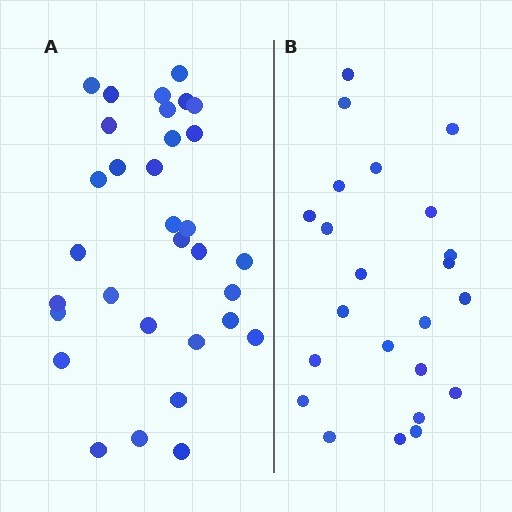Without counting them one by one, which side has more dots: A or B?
Region A (the left region) has more dots.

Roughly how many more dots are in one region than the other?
Region A has roughly 8 or so more dots than region B.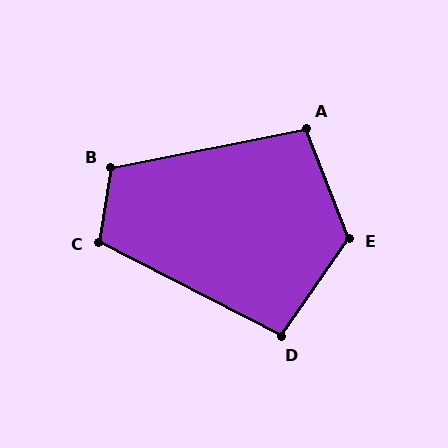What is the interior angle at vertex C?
Approximately 108 degrees (obtuse).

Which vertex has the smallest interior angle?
D, at approximately 98 degrees.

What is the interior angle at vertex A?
Approximately 100 degrees (obtuse).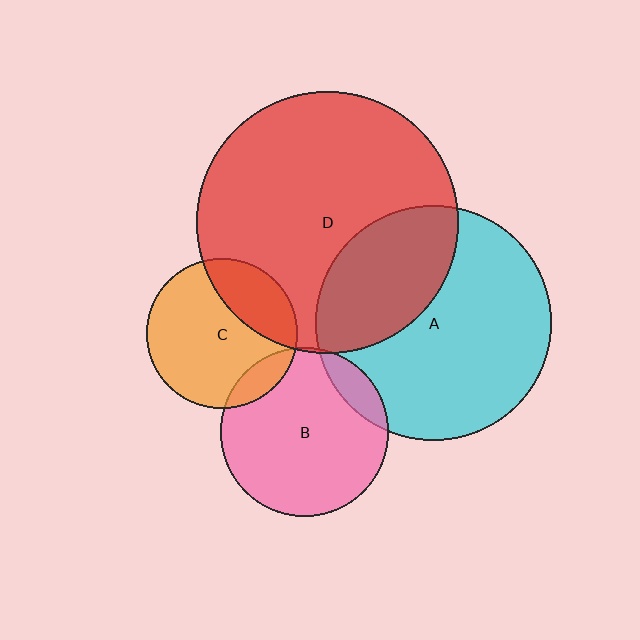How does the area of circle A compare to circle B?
Approximately 2.0 times.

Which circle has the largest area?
Circle D (red).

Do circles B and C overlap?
Yes.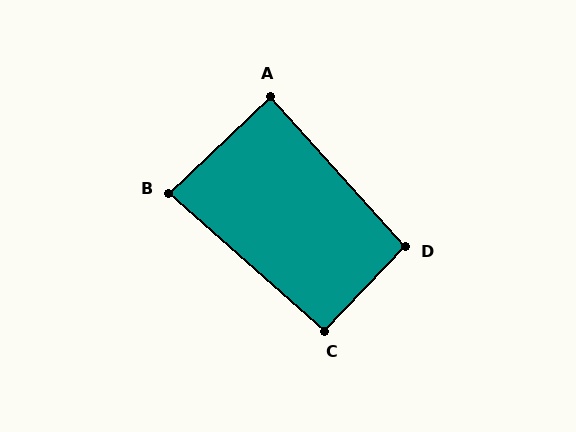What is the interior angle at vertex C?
Approximately 92 degrees (approximately right).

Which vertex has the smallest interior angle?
B, at approximately 85 degrees.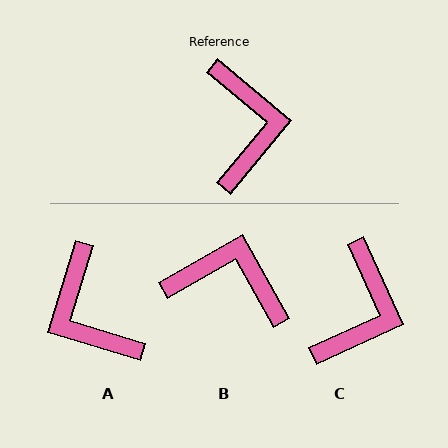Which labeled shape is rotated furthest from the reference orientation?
A, about 157 degrees away.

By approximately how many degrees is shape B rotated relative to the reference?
Approximately 69 degrees counter-clockwise.